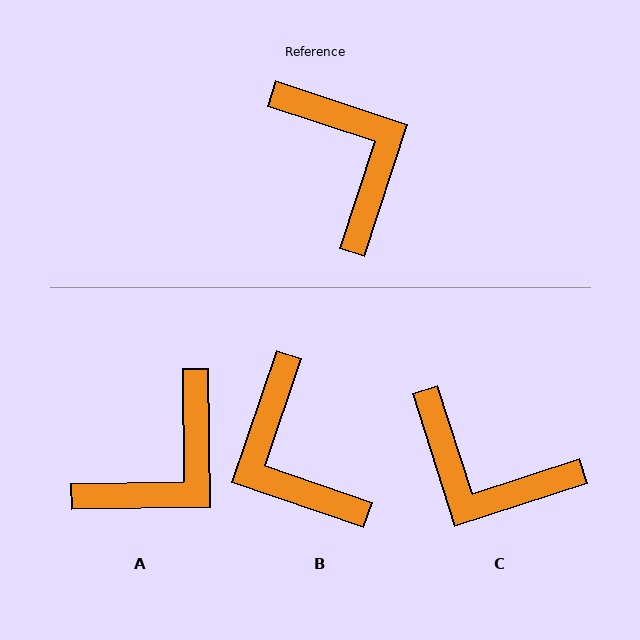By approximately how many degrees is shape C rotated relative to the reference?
Approximately 144 degrees clockwise.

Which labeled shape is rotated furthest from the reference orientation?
B, about 179 degrees away.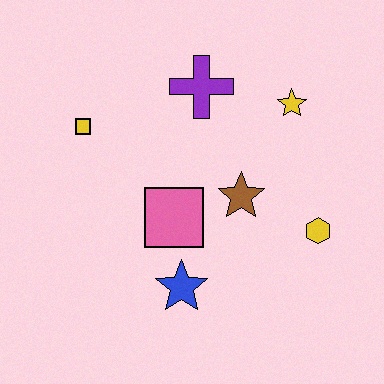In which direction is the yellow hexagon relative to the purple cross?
The yellow hexagon is below the purple cross.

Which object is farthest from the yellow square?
The yellow hexagon is farthest from the yellow square.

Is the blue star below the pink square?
Yes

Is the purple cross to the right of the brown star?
No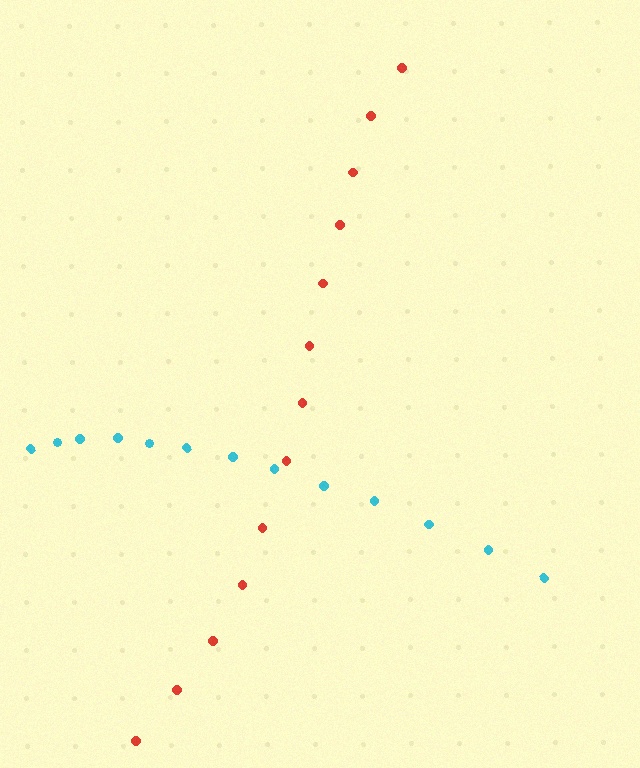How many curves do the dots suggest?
There are 2 distinct paths.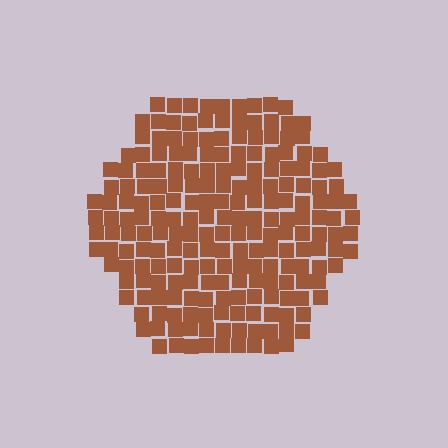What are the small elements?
The small elements are squares.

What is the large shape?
The large shape is a hexagon.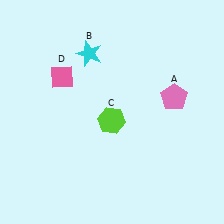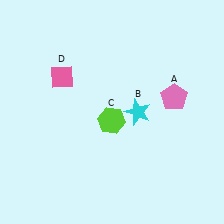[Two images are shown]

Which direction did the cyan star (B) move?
The cyan star (B) moved down.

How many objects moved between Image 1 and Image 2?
1 object moved between the two images.